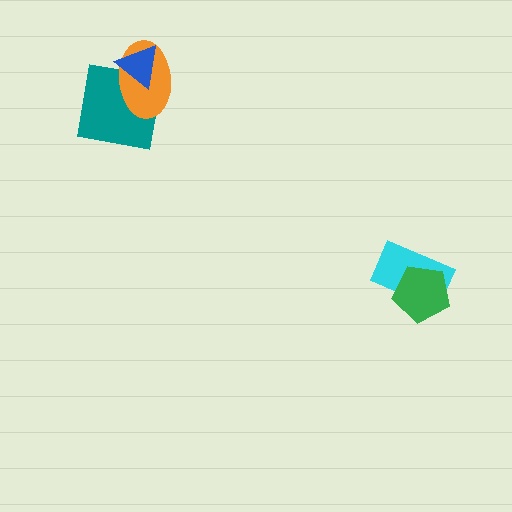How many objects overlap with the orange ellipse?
2 objects overlap with the orange ellipse.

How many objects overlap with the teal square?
2 objects overlap with the teal square.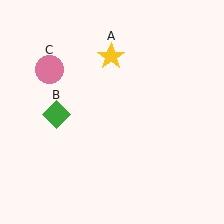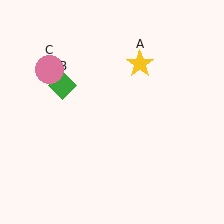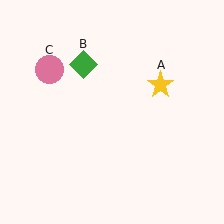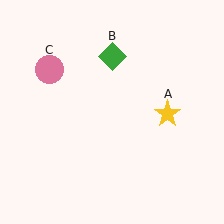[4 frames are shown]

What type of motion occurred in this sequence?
The yellow star (object A), green diamond (object B) rotated clockwise around the center of the scene.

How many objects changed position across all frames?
2 objects changed position: yellow star (object A), green diamond (object B).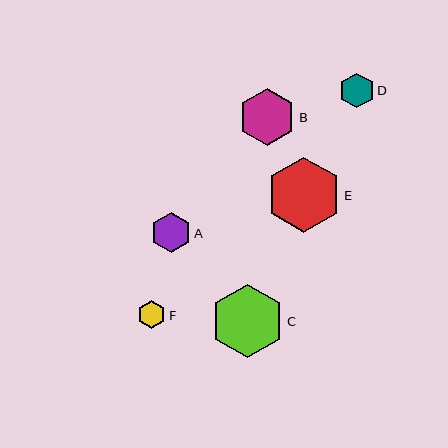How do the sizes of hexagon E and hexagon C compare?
Hexagon E and hexagon C are approximately the same size.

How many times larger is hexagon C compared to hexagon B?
Hexagon C is approximately 1.3 times the size of hexagon B.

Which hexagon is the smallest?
Hexagon F is the smallest with a size of approximately 27 pixels.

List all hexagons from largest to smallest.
From largest to smallest: E, C, B, A, D, F.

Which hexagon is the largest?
Hexagon E is the largest with a size of approximately 75 pixels.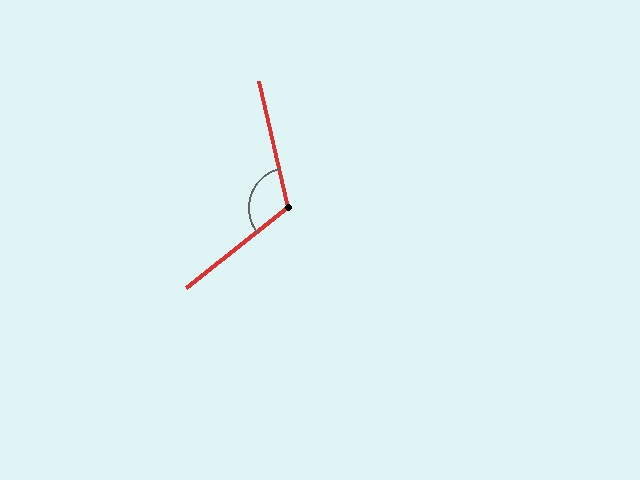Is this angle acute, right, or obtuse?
It is obtuse.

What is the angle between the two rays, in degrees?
Approximately 116 degrees.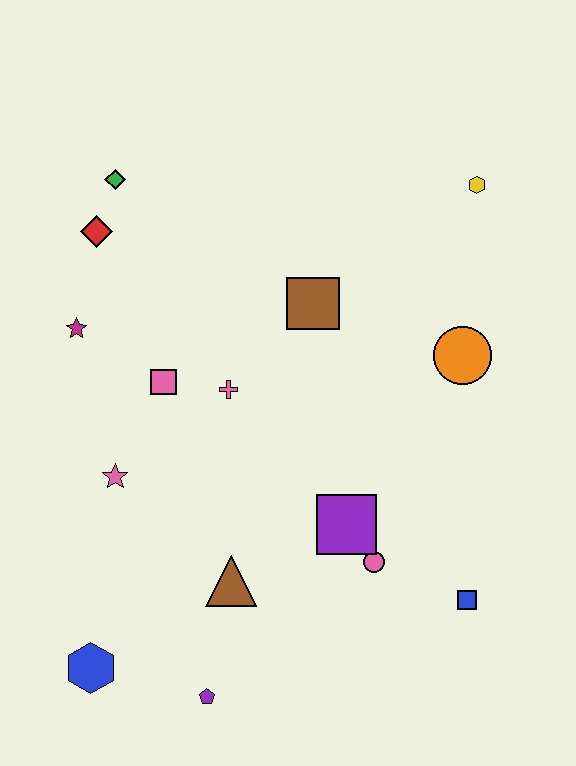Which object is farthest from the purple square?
The green diamond is farthest from the purple square.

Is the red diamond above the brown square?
Yes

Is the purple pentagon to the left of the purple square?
Yes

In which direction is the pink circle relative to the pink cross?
The pink circle is below the pink cross.